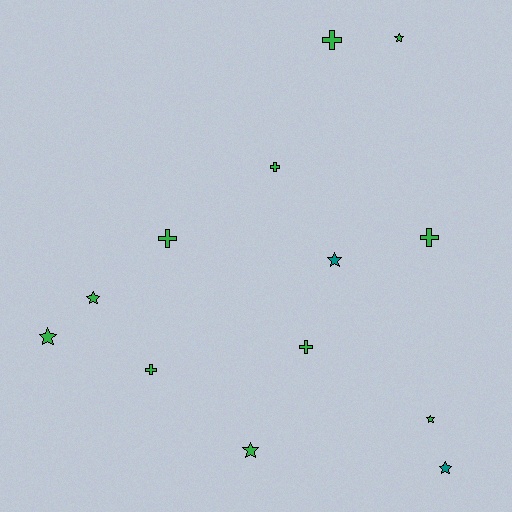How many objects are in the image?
There are 13 objects.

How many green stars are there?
There are 5 green stars.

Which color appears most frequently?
Green, with 11 objects.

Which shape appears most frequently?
Star, with 7 objects.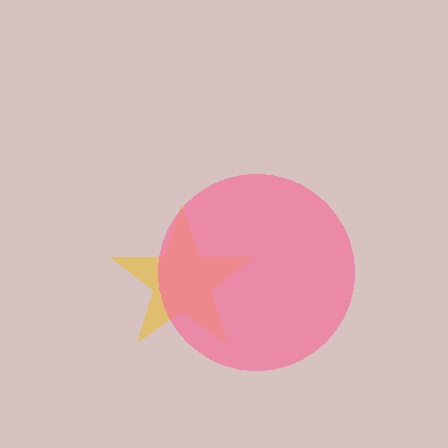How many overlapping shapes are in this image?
There are 2 overlapping shapes in the image.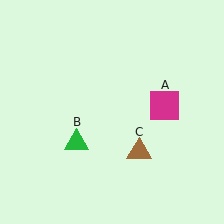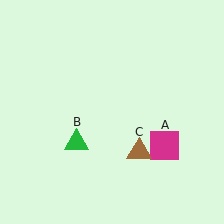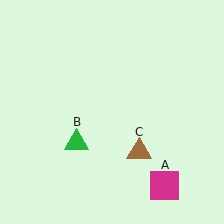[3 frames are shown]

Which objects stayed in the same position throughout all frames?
Green triangle (object B) and brown triangle (object C) remained stationary.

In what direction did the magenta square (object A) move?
The magenta square (object A) moved down.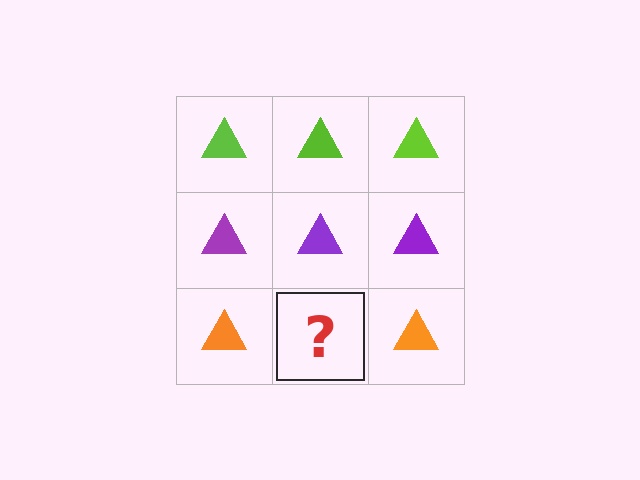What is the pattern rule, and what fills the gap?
The rule is that each row has a consistent color. The gap should be filled with an orange triangle.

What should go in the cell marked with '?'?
The missing cell should contain an orange triangle.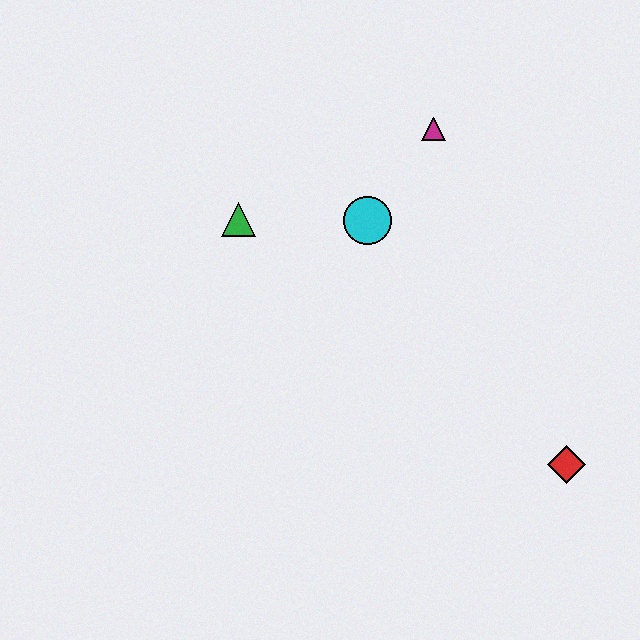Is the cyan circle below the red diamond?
No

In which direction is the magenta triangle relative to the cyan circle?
The magenta triangle is above the cyan circle.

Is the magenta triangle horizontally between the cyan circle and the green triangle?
No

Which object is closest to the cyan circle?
The magenta triangle is closest to the cyan circle.